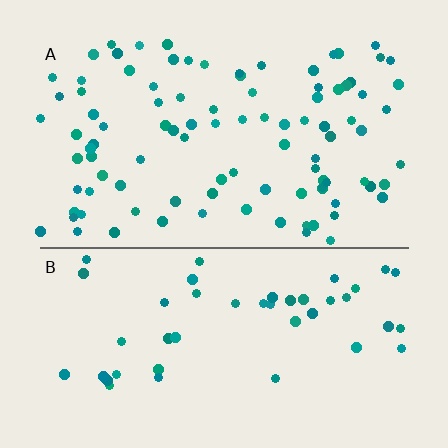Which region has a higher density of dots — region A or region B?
A (the top).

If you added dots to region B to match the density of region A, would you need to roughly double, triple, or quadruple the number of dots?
Approximately double.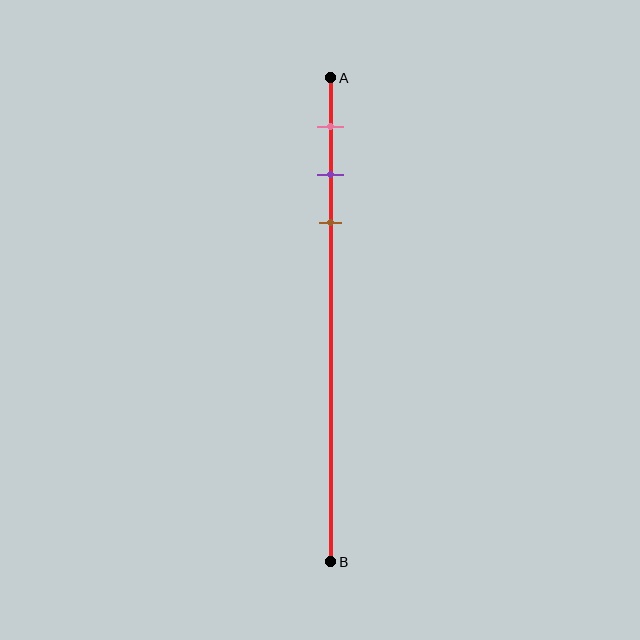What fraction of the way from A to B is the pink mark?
The pink mark is approximately 10% (0.1) of the way from A to B.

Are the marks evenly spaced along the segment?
Yes, the marks are approximately evenly spaced.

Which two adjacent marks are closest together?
The purple and brown marks are the closest adjacent pair.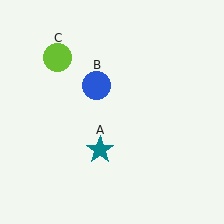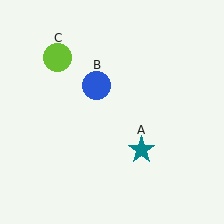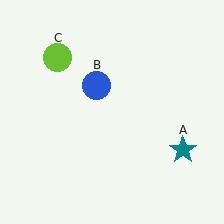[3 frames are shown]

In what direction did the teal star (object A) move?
The teal star (object A) moved right.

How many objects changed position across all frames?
1 object changed position: teal star (object A).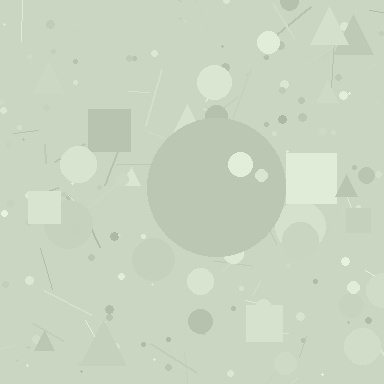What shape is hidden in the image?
A circle is hidden in the image.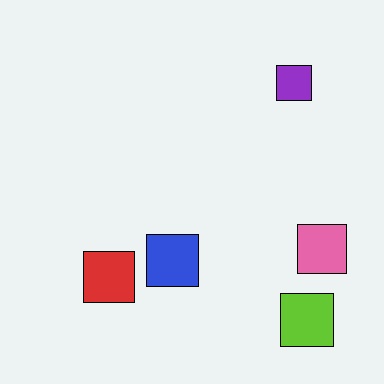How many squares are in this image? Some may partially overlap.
There are 5 squares.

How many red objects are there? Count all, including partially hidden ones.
There is 1 red object.